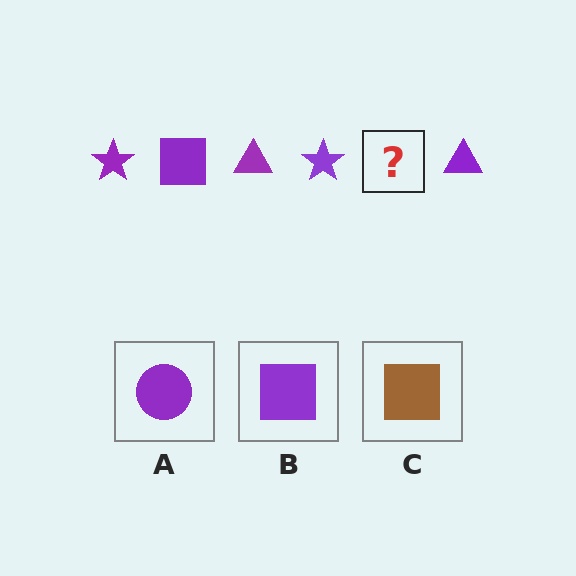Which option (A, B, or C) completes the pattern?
B.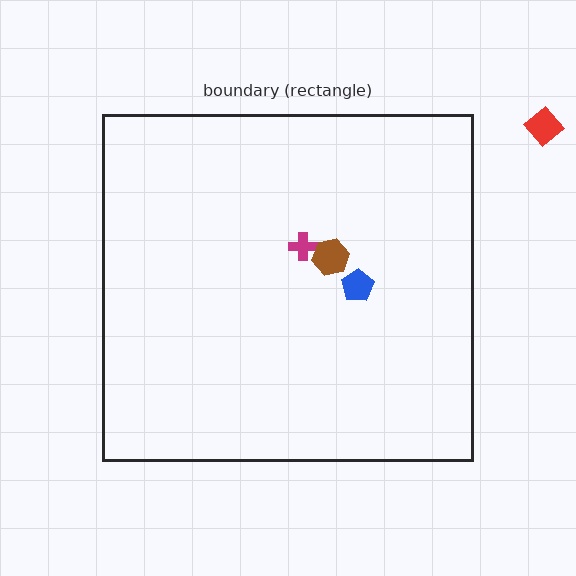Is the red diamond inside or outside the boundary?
Outside.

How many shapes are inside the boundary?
3 inside, 1 outside.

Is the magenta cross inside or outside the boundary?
Inside.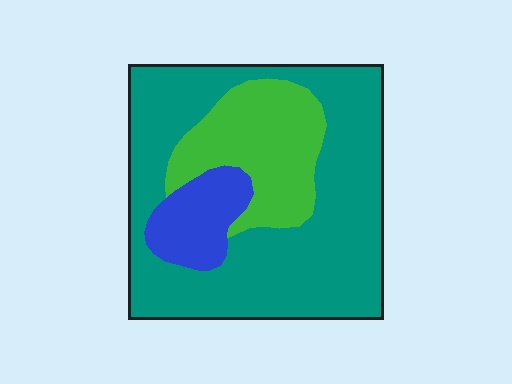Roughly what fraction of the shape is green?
Green takes up less than a quarter of the shape.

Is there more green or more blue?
Green.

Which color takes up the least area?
Blue, at roughly 10%.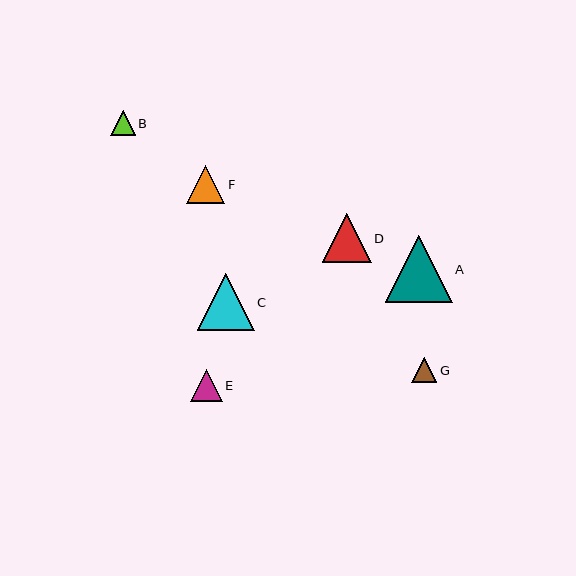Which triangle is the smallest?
Triangle B is the smallest with a size of approximately 24 pixels.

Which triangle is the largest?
Triangle A is the largest with a size of approximately 67 pixels.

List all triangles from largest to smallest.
From largest to smallest: A, C, D, F, E, G, B.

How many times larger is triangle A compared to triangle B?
Triangle A is approximately 2.7 times the size of triangle B.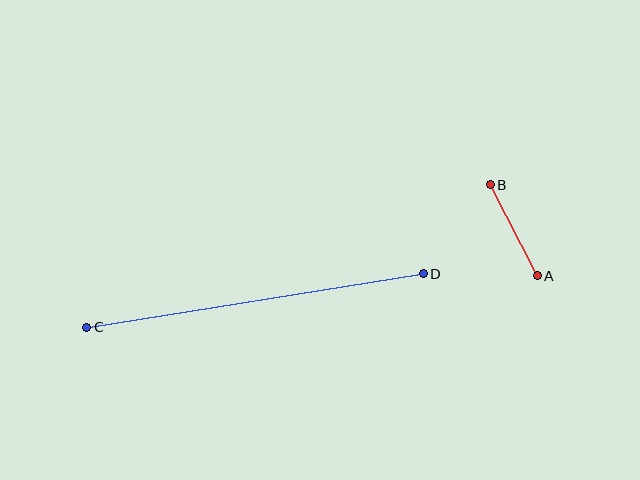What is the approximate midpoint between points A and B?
The midpoint is at approximately (514, 230) pixels.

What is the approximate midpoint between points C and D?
The midpoint is at approximately (255, 300) pixels.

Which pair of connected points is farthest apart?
Points C and D are farthest apart.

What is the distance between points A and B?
The distance is approximately 102 pixels.